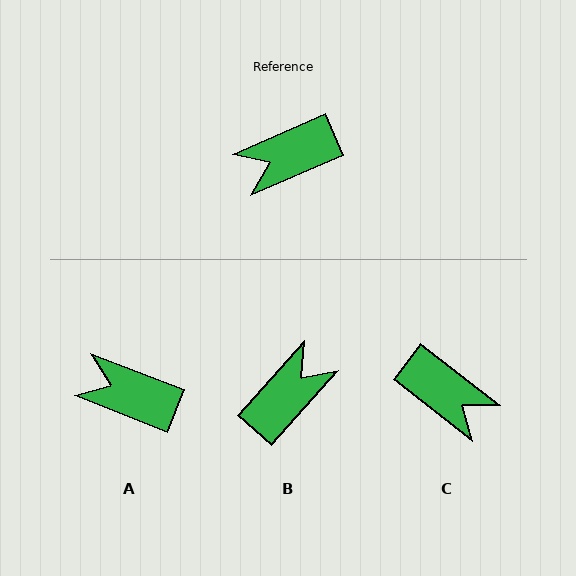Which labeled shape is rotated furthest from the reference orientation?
B, about 155 degrees away.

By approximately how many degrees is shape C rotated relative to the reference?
Approximately 119 degrees counter-clockwise.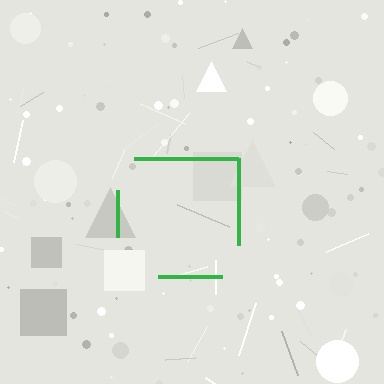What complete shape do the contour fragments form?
The contour fragments form a square.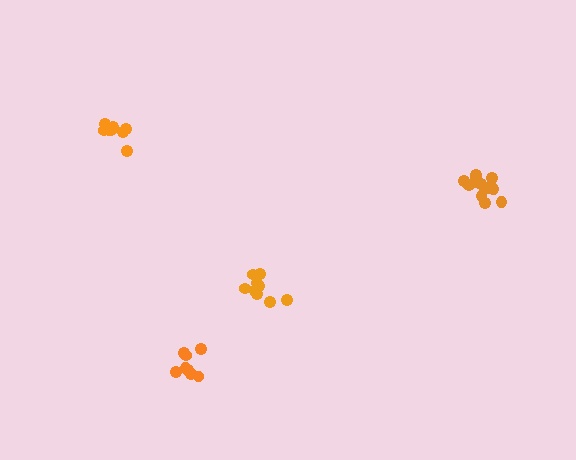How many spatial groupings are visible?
There are 4 spatial groupings.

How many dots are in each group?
Group 1: 9 dots, Group 2: 13 dots, Group 3: 8 dots, Group 4: 8 dots (38 total).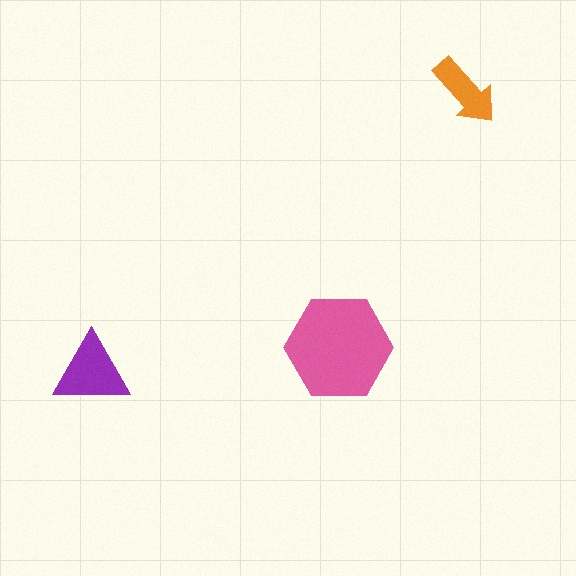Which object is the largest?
The pink hexagon.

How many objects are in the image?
There are 3 objects in the image.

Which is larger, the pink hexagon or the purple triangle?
The pink hexagon.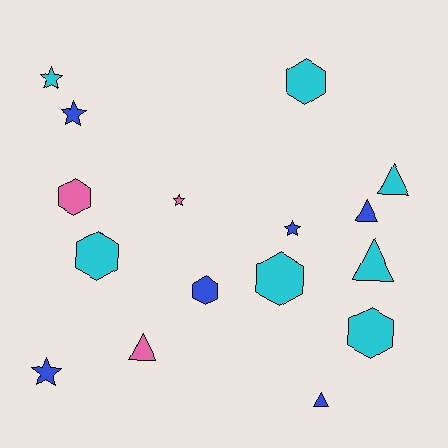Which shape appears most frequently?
Hexagon, with 6 objects.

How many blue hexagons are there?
There is 1 blue hexagon.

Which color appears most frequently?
Cyan, with 7 objects.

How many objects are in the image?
There are 16 objects.